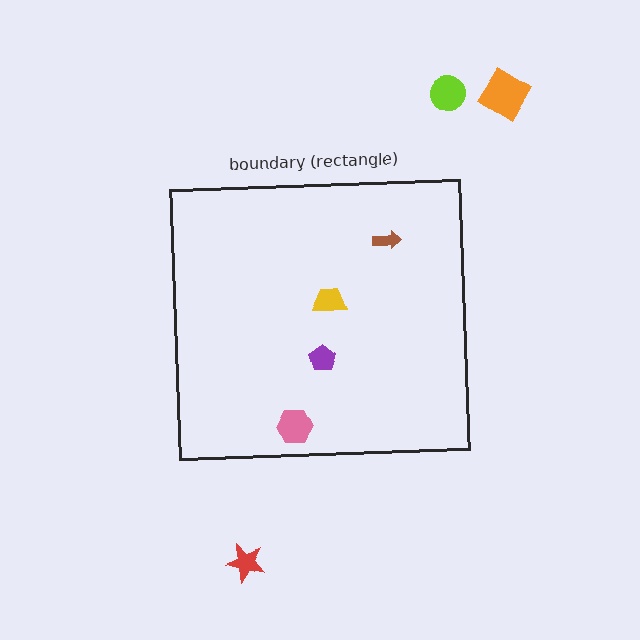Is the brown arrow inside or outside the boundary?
Inside.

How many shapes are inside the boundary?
4 inside, 3 outside.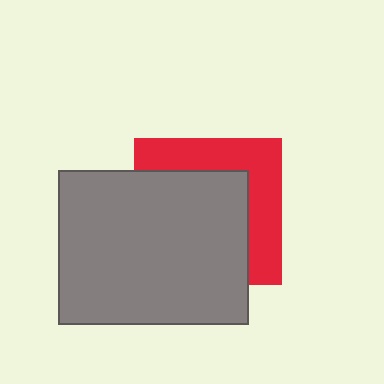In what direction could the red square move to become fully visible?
The red square could move toward the upper-right. That would shift it out from behind the gray rectangle entirely.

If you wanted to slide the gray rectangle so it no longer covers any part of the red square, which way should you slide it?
Slide it toward the lower-left — that is the most direct way to separate the two shapes.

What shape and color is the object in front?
The object in front is a gray rectangle.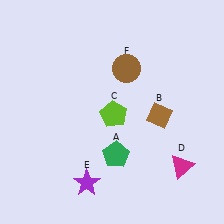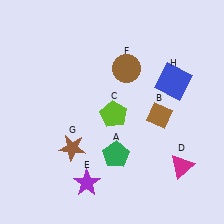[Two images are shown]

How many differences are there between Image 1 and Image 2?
There are 2 differences between the two images.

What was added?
A brown star (G), a blue square (H) were added in Image 2.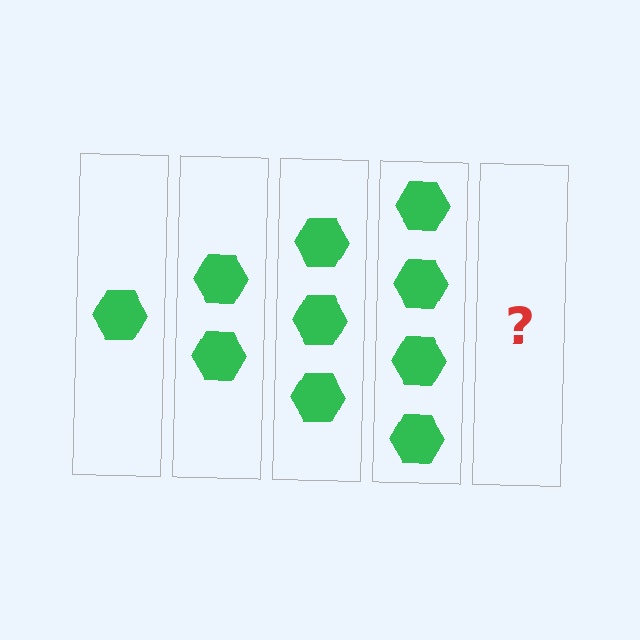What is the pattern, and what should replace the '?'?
The pattern is that each step adds one more hexagon. The '?' should be 5 hexagons.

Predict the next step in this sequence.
The next step is 5 hexagons.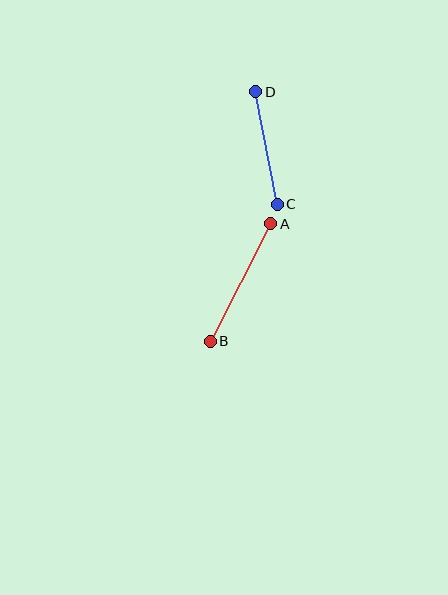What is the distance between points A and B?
The distance is approximately 132 pixels.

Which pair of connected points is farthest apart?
Points A and B are farthest apart.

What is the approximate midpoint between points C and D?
The midpoint is at approximately (266, 148) pixels.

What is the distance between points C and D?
The distance is approximately 115 pixels.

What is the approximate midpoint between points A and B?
The midpoint is at approximately (241, 283) pixels.